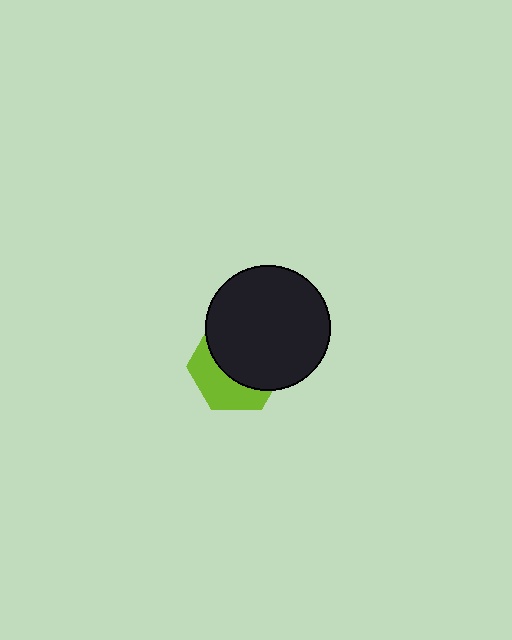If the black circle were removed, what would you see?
You would see the complete lime hexagon.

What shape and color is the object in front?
The object in front is a black circle.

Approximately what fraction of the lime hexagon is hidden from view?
Roughly 61% of the lime hexagon is hidden behind the black circle.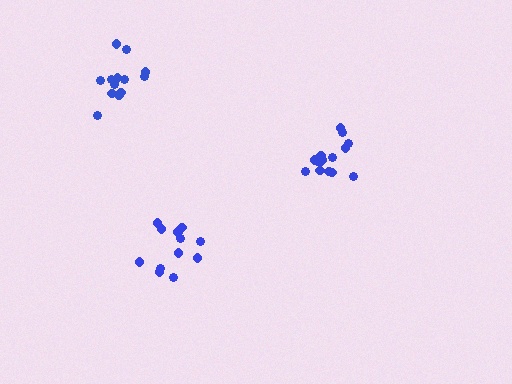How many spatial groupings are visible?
There are 3 spatial groupings.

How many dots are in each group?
Group 1: 14 dots, Group 2: 12 dots, Group 3: 13 dots (39 total).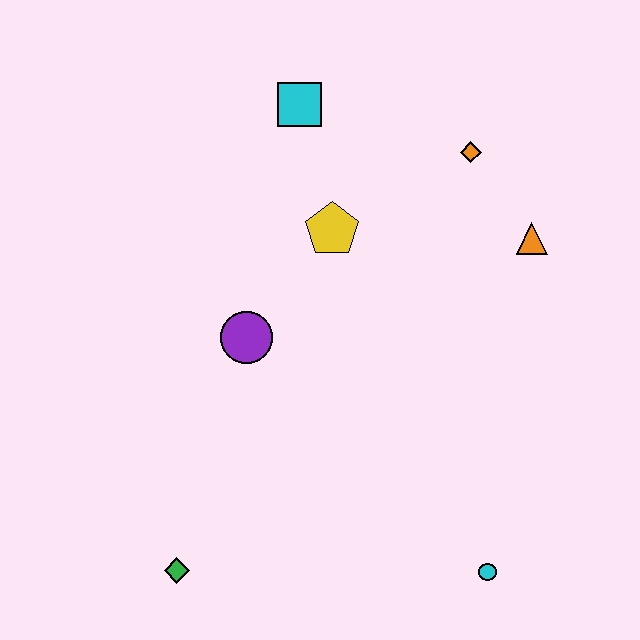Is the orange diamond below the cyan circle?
No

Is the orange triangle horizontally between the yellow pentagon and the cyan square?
No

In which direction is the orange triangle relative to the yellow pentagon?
The orange triangle is to the right of the yellow pentagon.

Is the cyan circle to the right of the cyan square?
Yes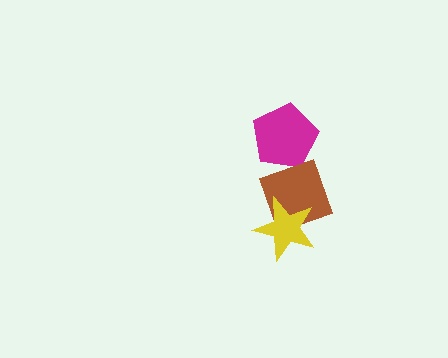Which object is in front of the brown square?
The yellow star is in front of the brown square.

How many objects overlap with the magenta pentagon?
0 objects overlap with the magenta pentagon.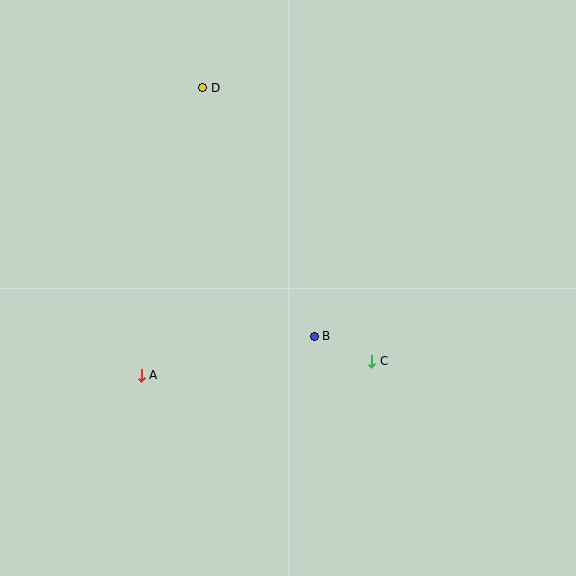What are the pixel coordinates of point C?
Point C is at (372, 361).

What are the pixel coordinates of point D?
Point D is at (203, 88).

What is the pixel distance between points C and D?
The distance between C and D is 321 pixels.